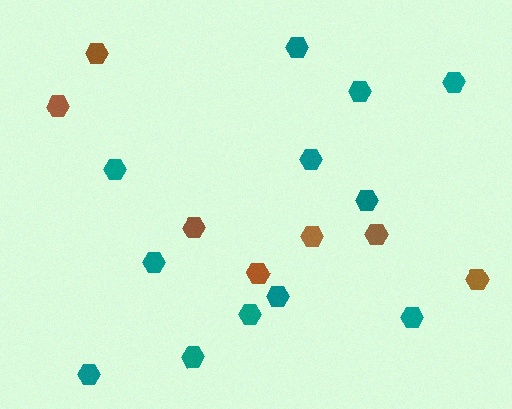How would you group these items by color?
There are 2 groups: one group of brown hexagons (7) and one group of teal hexagons (12).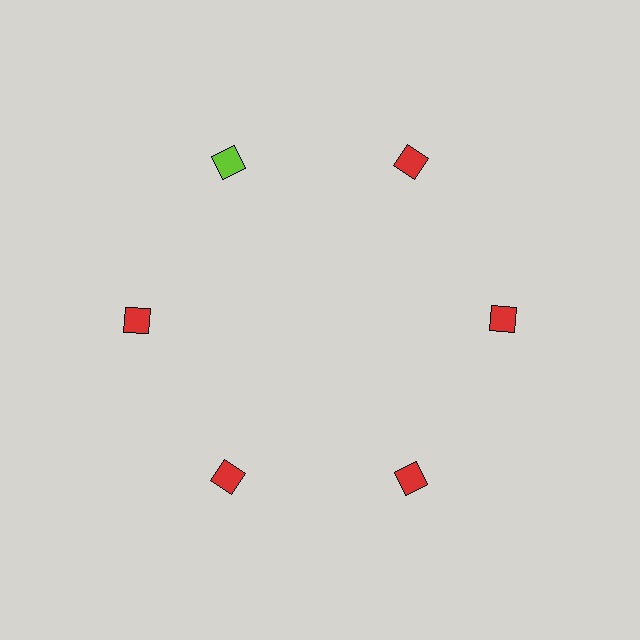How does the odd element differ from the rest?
It has a different color: lime instead of red.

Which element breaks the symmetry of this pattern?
The lime diamond at roughly the 11 o'clock position breaks the symmetry. All other shapes are red diamonds.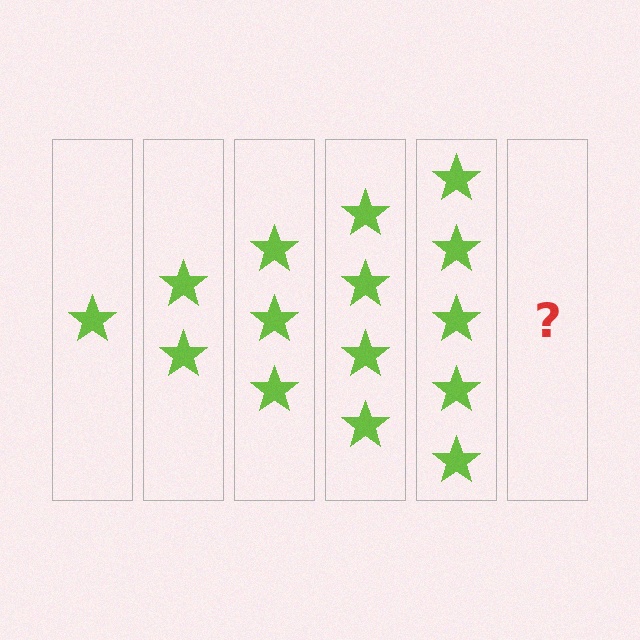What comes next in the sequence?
The next element should be 6 stars.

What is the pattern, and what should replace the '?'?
The pattern is that each step adds one more star. The '?' should be 6 stars.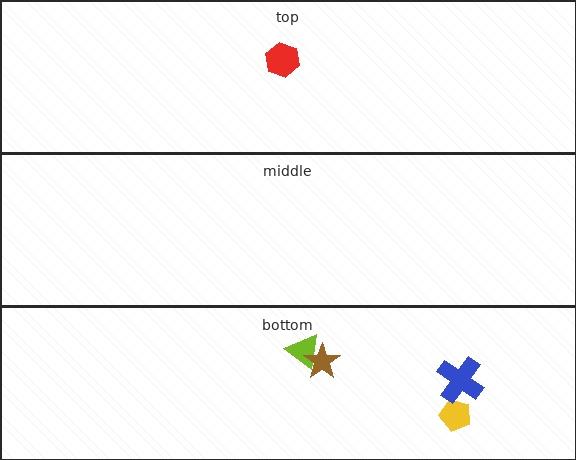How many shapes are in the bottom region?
4.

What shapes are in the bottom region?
The lime triangle, the yellow pentagon, the blue cross, the brown star.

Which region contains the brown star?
The bottom region.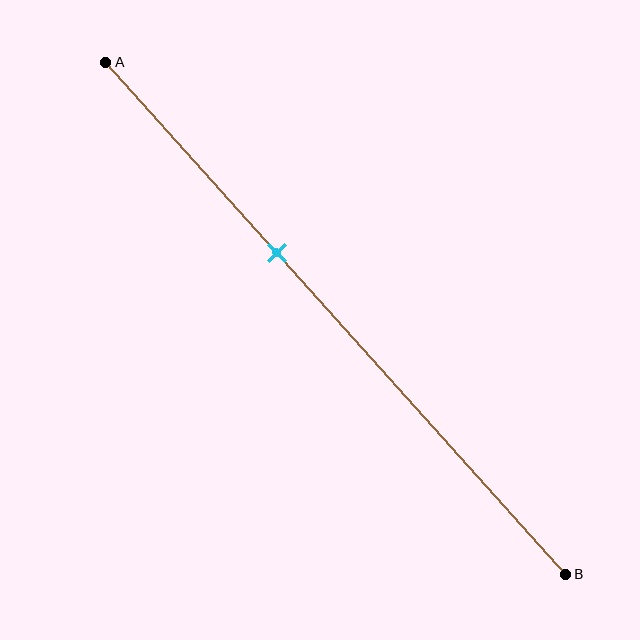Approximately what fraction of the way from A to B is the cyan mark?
The cyan mark is approximately 35% of the way from A to B.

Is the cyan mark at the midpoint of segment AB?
No, the mark is at about 35% from A, not at the 50% midpoint.